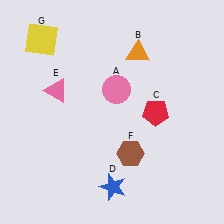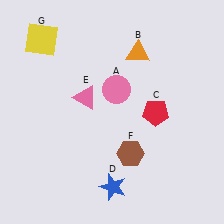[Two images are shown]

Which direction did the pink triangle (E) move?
The pink triangle (E) moved right.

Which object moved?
The pink triangle (E) moved right.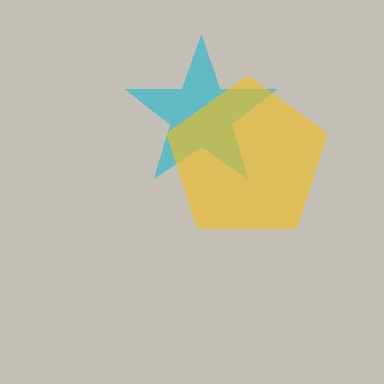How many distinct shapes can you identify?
There are 2 distinct shapes: a cyan star, a yellow pentagon.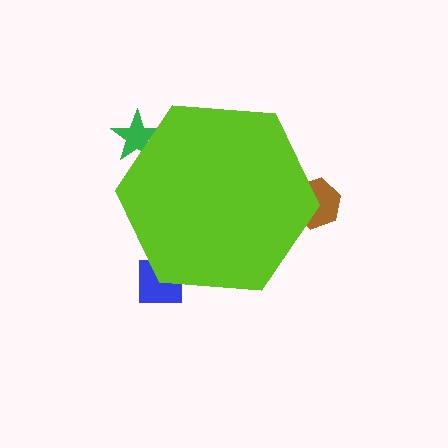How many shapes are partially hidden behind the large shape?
3 shapes are partially hidden.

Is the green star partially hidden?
Yes, the green star is partially hidden behind the lime hexagon.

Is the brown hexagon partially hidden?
Yes, the brown hexagon is partially hidden behind the lime hexagon.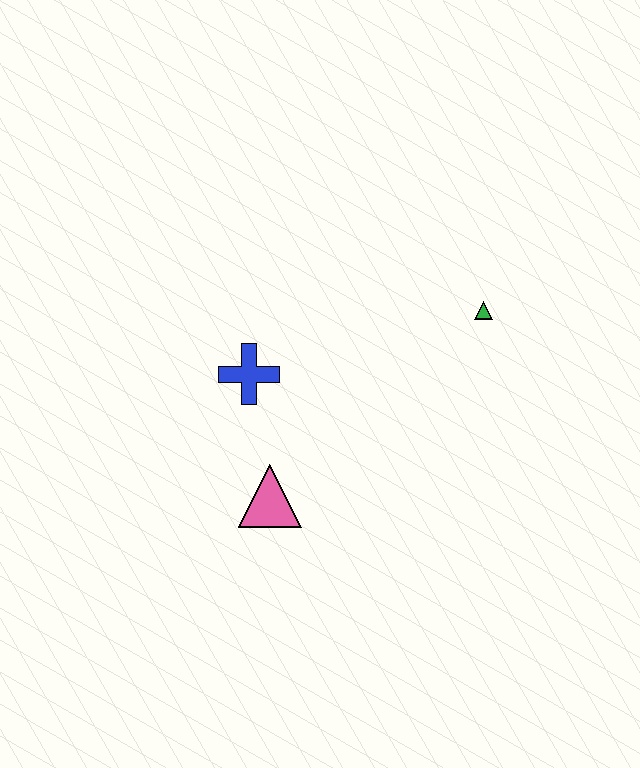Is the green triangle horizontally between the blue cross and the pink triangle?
No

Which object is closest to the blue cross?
The pink triangle is closest to the blue cross.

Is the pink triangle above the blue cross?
No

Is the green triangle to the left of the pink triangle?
No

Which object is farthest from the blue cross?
The green triangle is farthest from the blue cross.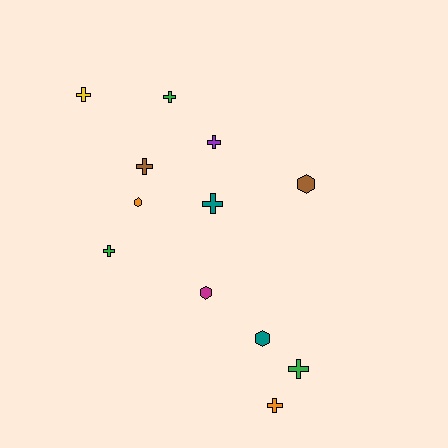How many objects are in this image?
There are 12 objects.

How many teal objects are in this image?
There are 2 teal objects.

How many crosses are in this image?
There are 8 crosses.